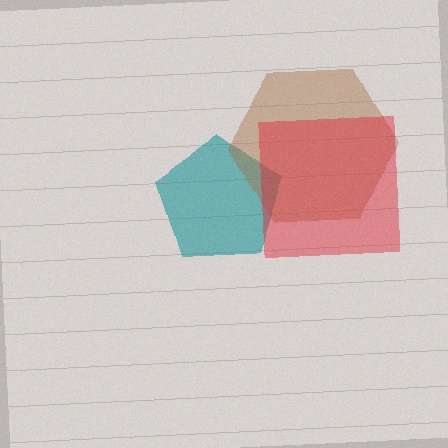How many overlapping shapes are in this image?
There are 3 overlapping shapes in the image.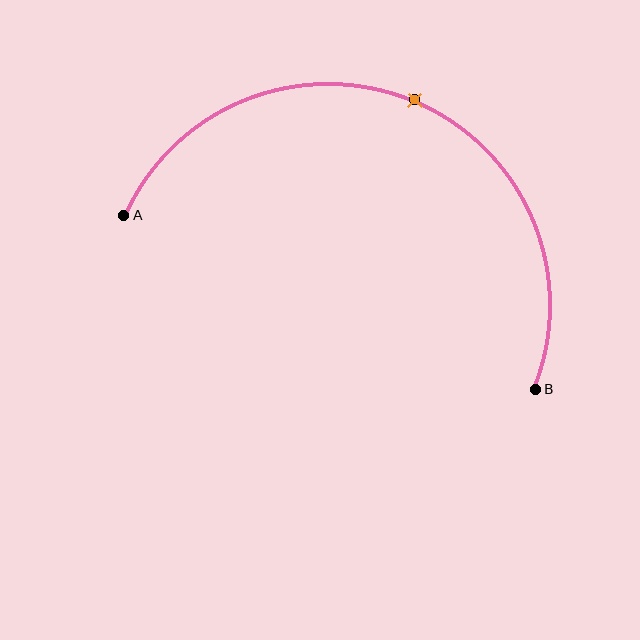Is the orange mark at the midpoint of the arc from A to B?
Yes. The orange mark lies on the arc at equal arc-length from both A and B — it is the arc midpoint.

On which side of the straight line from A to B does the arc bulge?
The arc bulges above the straight line connecting A and B.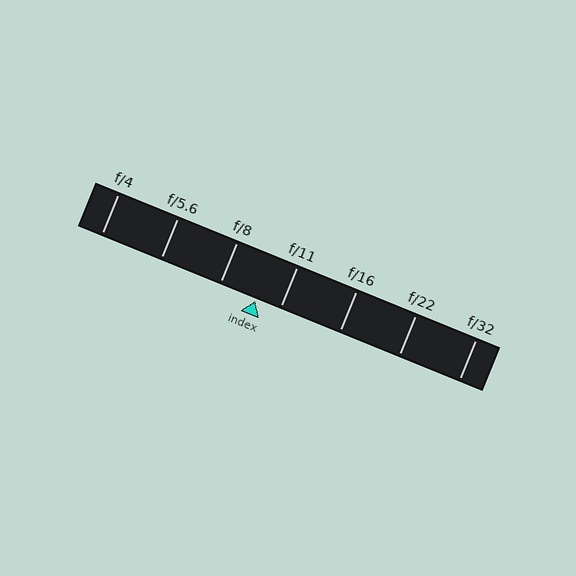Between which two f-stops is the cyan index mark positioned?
The index mark is between f/8 and f/11.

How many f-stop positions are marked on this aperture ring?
There are 7 f-stop positions marked.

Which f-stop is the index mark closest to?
The index mark is closest to f/11.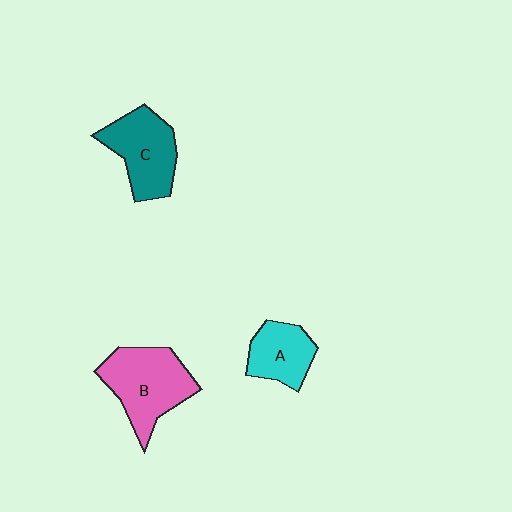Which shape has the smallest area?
Shape A (cyan).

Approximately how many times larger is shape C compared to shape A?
Approximately 1.4 times.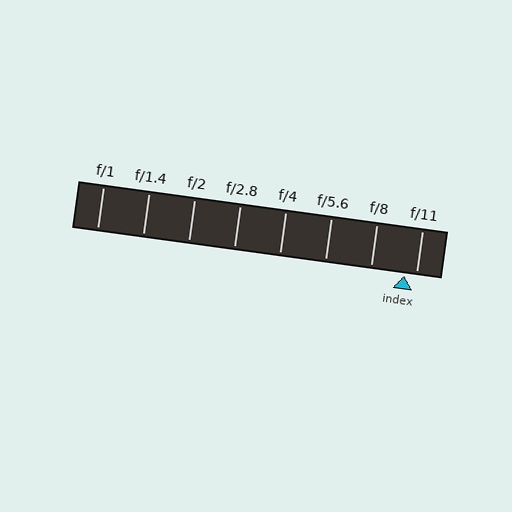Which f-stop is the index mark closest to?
The index mark is closest to f/11.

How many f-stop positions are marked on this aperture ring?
There are 8 f-stop positions marked.